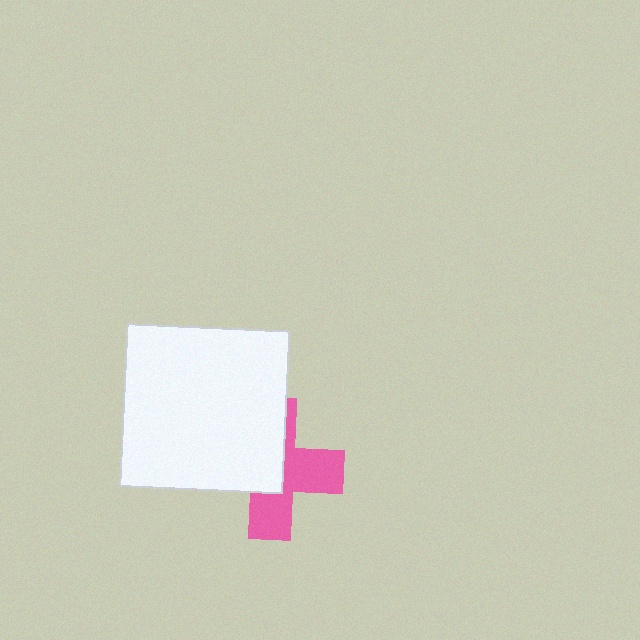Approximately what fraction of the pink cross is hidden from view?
Roughly 51% of the pink cross is hidden behind the white square.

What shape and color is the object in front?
The object in front is a white square.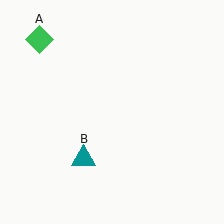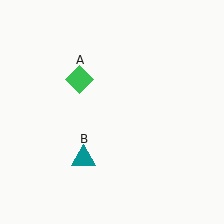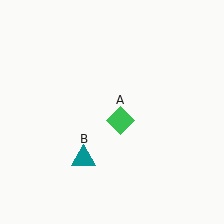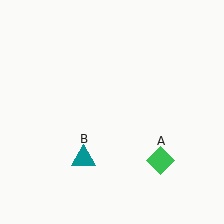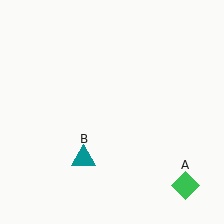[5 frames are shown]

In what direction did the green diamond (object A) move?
The green diamond (object A) moved down and to the right.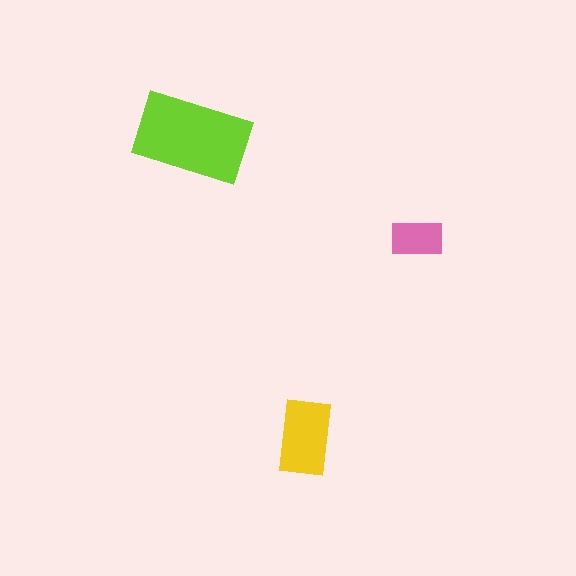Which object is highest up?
The lime rectangle is topmost.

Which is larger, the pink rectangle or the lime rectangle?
The lime one.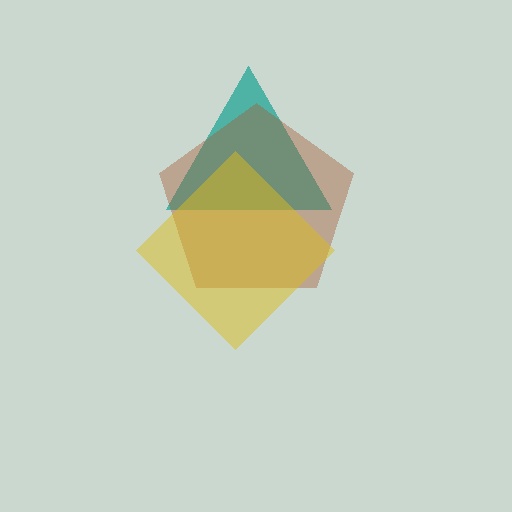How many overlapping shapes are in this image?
There are 3 overlapping shapes in the image.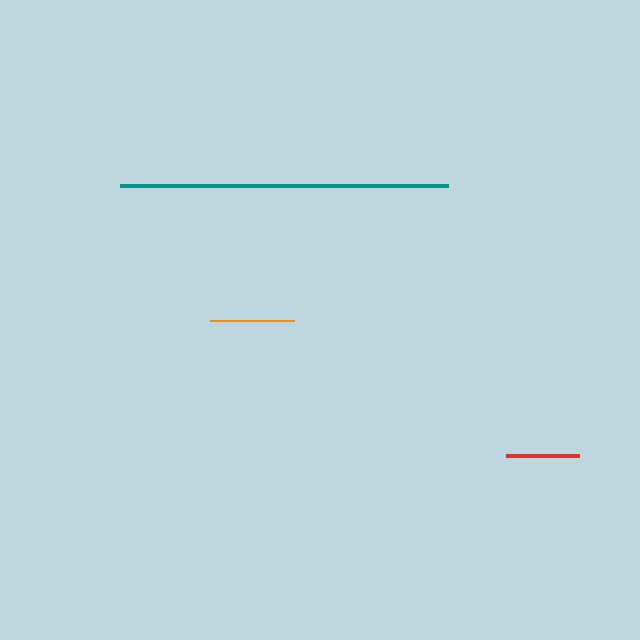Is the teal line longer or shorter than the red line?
The teal line is longer than the red line.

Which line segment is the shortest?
The red line is the shortest at approximately 73 pixels.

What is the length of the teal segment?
The teal segment is approximately 328 pixels long.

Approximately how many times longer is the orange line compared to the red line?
The orange line is approximately 1.2 times the length of the red line.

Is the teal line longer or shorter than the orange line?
The teal line is longer than the orange line.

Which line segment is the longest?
The teal line is the longest at approximately 328 pixels.